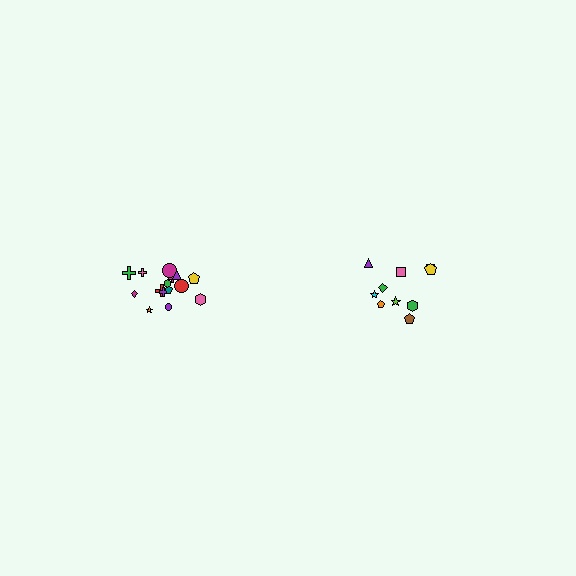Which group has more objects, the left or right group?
The left group.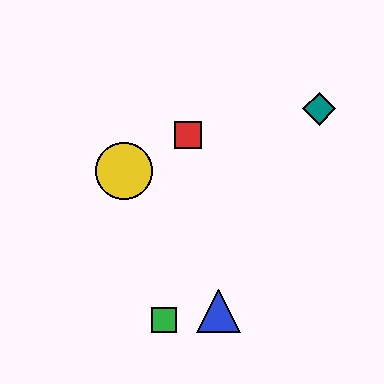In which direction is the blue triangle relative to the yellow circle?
The blue triangle is below the yellow circle.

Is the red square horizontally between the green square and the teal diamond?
Yes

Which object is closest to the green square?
The blue triangle is closest to the green square.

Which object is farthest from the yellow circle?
The teal diamond is farthest from the yellow circle.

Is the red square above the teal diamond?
No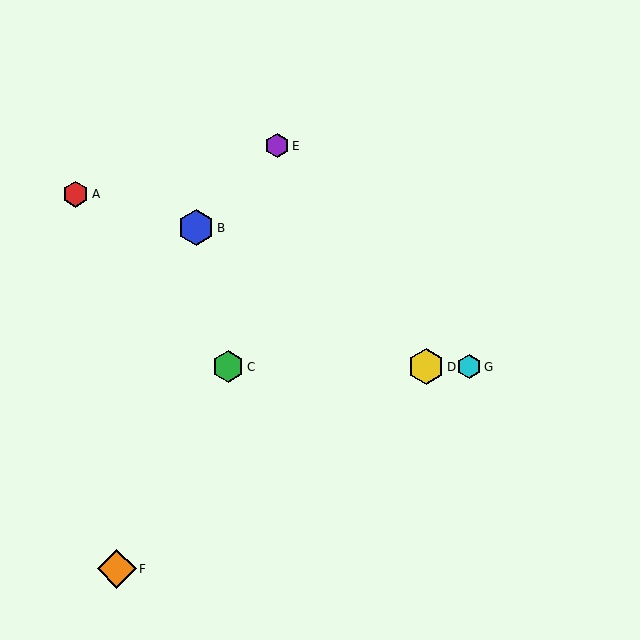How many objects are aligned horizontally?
3 objects (C, D, G) are aligned horizontally.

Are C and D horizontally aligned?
Yes, both are at y≈367.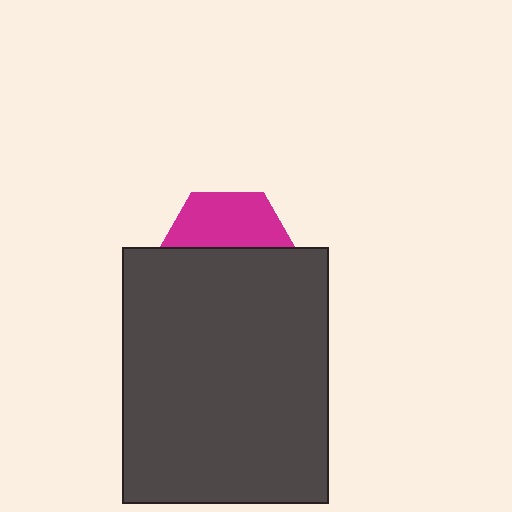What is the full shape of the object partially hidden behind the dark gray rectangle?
The partially hidden object is a magenta hexagon.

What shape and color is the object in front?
The object in front is a dark gray rectangle.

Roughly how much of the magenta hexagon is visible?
A small part of it is visible (roughly 42%).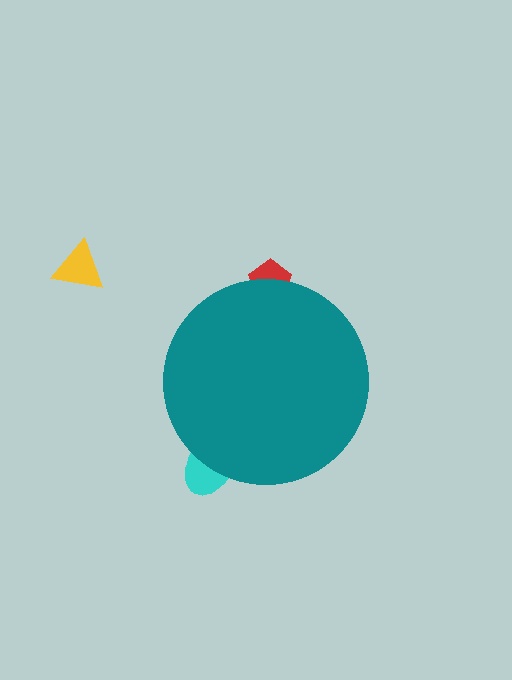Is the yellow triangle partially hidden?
No, the yellow triangle is fully visible.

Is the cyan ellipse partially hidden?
Yes, the cyan ellipse is partially hidden behind the teal circle.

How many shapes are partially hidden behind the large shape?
2 shapes are partially hidden.